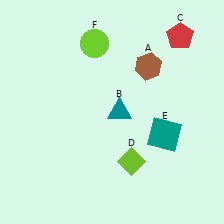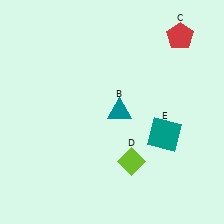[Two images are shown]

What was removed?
The brown hexagon (A), the lime circle (F) were removed in Image 2.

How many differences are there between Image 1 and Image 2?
There are 2 differences between the two images.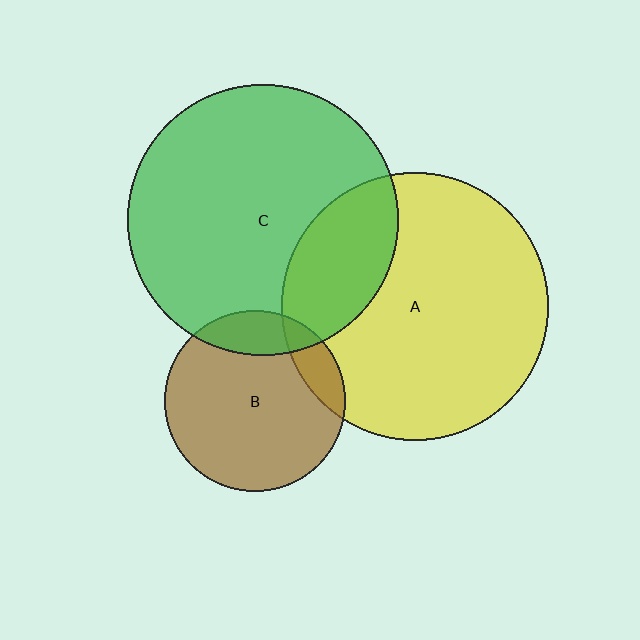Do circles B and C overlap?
Yes.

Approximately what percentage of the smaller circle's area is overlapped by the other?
Approximately 15%.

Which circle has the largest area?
Circle C (green).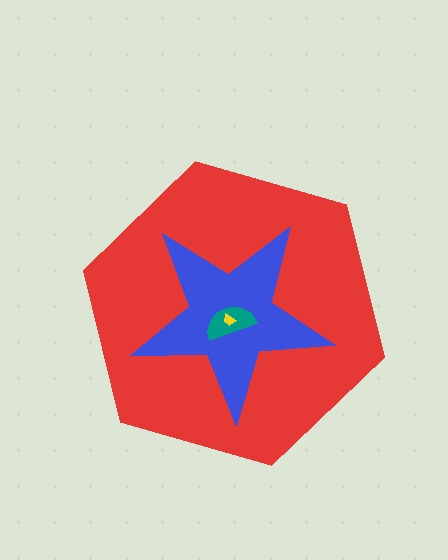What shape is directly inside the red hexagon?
The blue star.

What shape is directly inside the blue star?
The teal semicircle.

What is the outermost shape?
The red hexagon.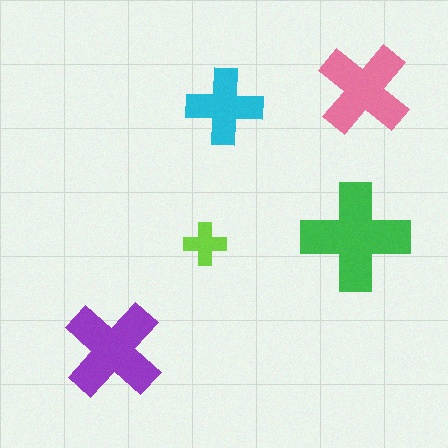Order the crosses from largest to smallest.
the green one, the purple one, the pink one, the cyan one, the lime one.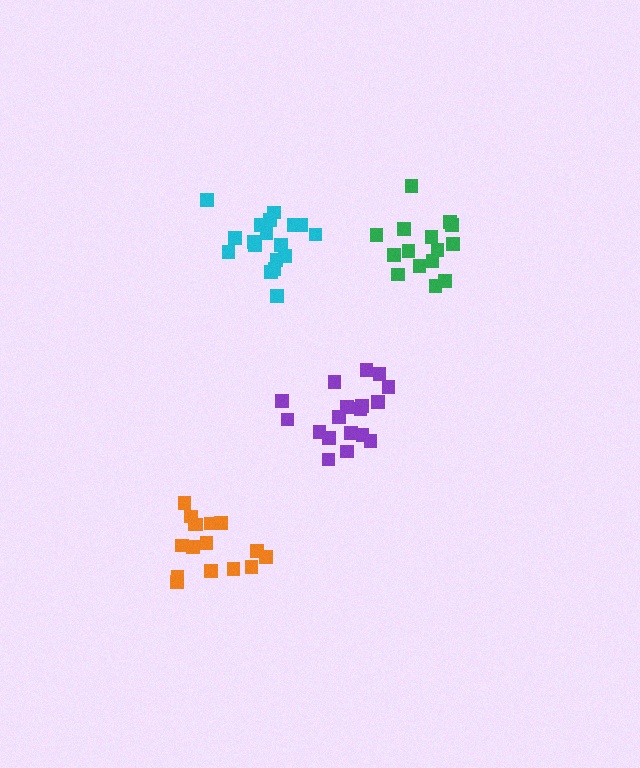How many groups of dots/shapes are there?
There are 4 groups.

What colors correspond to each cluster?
The clusters are colored: cyan, purple, orange, green.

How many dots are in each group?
Group 1: 18 dots, Group 2: 18 dots, Group 3: 16 dots, Group 4: 15 dots (67 total).